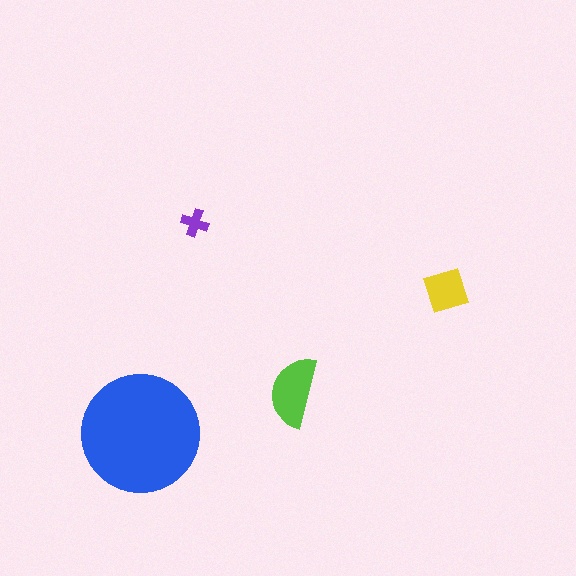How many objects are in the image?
There are 4 objects in the image.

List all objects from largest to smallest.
The blue circle, the lime semicircle, the yellow square, the purple cross.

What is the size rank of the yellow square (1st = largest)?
3rd.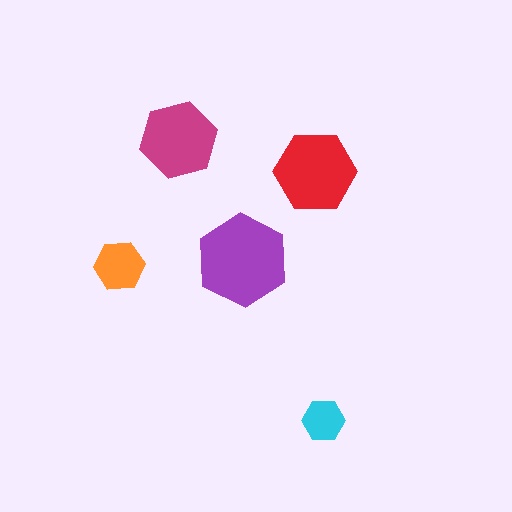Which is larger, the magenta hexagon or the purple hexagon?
The purple one.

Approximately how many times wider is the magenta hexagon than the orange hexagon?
About 1.5 times wider.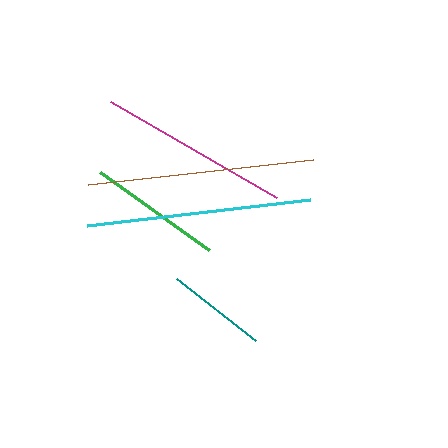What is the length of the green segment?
The green segment is approximately 135 pixels long.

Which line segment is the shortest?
The teal line is the shortest at approximately 101 pixels.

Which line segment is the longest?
The brown line is the longest at approximately 227 pixels.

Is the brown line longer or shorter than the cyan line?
The brown line is longer than the cyan line.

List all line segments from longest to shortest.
From longest to shortest: brown, cyan, magenta, green, teal.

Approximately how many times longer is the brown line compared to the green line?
The brown line is approximately 1.7 times the length of the green line.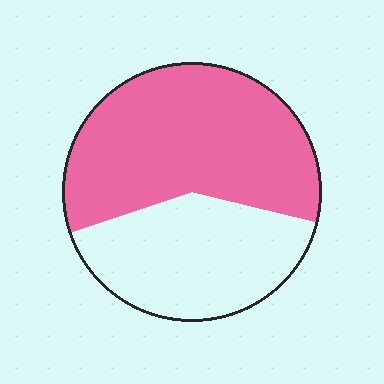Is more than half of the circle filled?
Yes.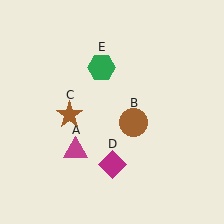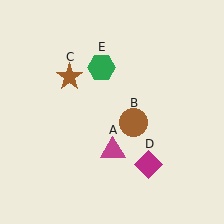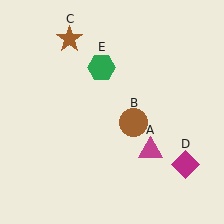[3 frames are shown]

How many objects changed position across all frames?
3 objects changed position: magenta triangle (object A), brown star (object C), magenta diamond (object D).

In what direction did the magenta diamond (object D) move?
The magenta diamond (object D) moved right.